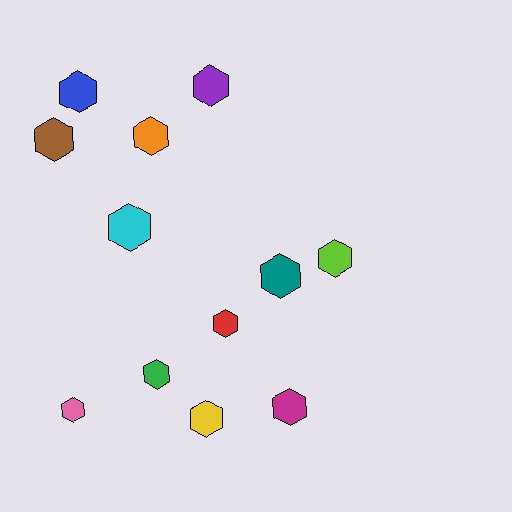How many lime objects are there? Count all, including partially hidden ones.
There is 1 lime object.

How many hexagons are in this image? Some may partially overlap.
There are 12 hexagons.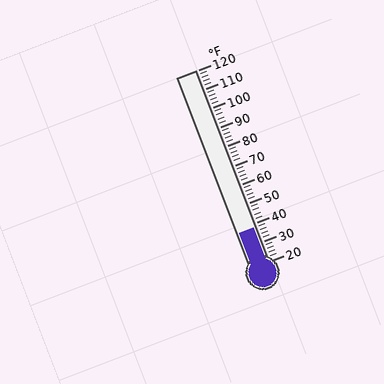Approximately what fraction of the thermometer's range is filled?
The thermometer is filled to approximately 20% of its range.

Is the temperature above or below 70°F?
The temperature is below 70°F.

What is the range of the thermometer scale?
The thermometer scale ranges from 20°F to 120°F.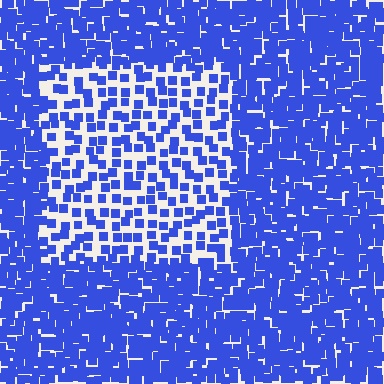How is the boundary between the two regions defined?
The boundary is defined by a change in element density (approximately 2.3x ratio). All elements are the same color, size, and shape.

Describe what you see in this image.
The image contains small blue elements arranged at two different densities. A rectangle-shaped region is visible where the elements are less densely packed than the surrounding area.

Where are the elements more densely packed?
The elements are more densely packed outside the rectangle boundary.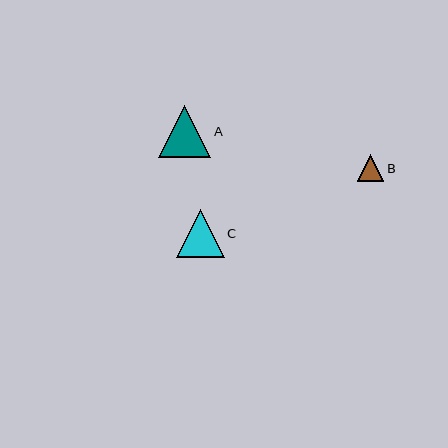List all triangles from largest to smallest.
From largest to smallest: A, C, B.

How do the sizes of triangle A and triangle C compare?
Triangle A and triangle C are approximately the same size.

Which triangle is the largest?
Triangle A is the largest with a size of approximately 52 pixels.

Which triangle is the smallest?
Triangle B is the smallest with a size of approximately 26 pixels.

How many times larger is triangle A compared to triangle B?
Triangle A is approximately 2.0 times the size of triangle B.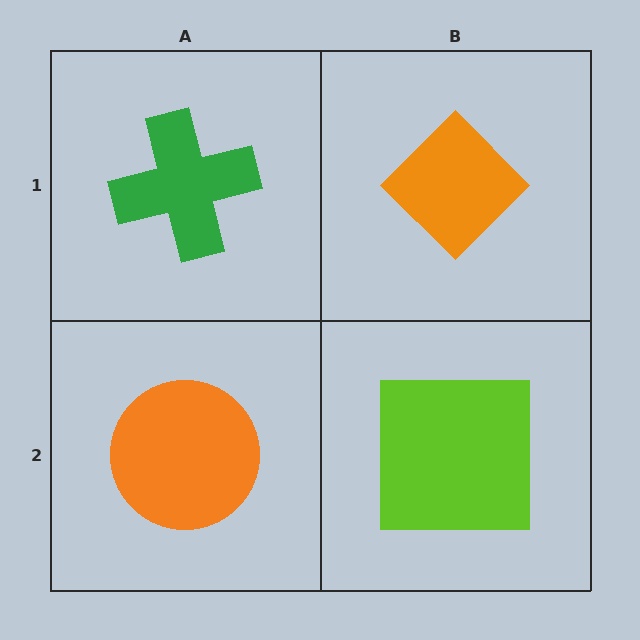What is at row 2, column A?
An orange circle.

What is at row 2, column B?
A lime square.